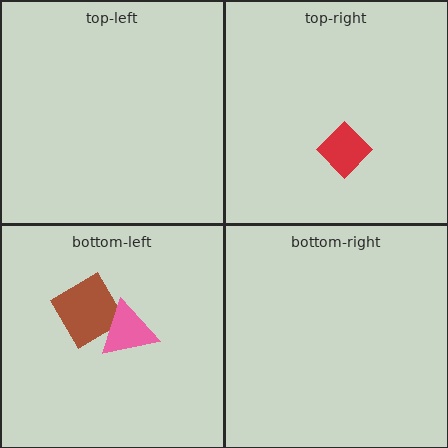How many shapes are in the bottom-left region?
2.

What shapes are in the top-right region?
The red diamond.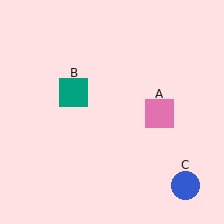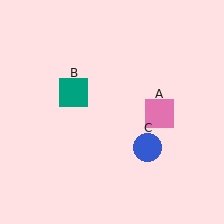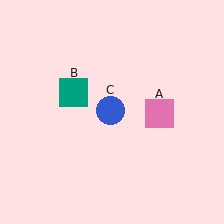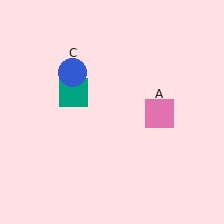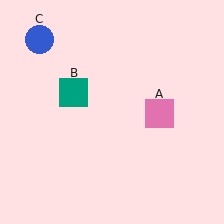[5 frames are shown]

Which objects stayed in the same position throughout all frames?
Pink square (object A) and teal square (object B) remained stationary.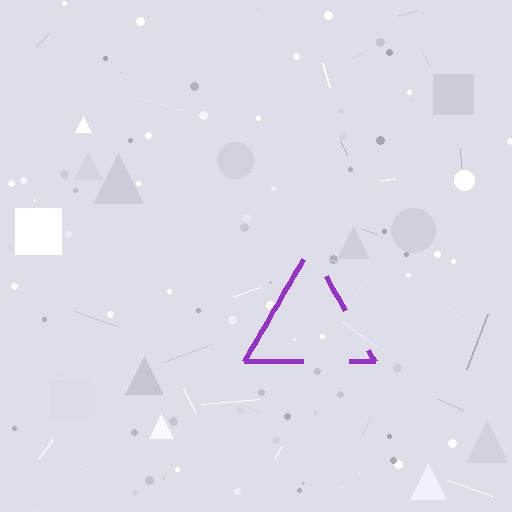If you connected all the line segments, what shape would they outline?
They would outline a triangle.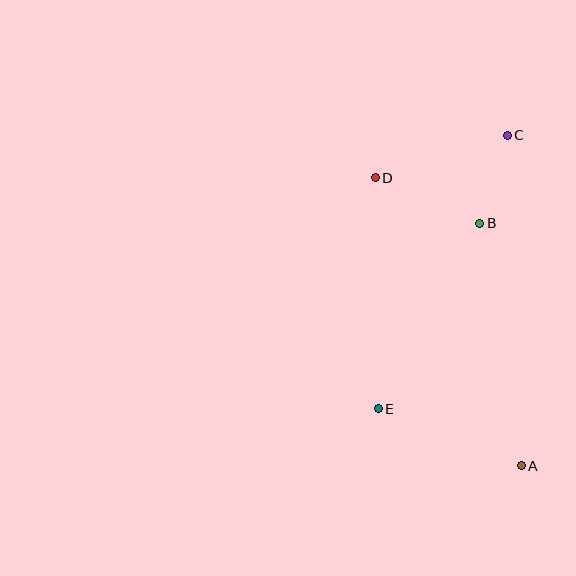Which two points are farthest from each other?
Points A and C are farthest from each other.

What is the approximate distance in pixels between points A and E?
The distance between A and E is approximately 154 pixels.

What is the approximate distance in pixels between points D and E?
The distance between D and E is approximately 231 pixels.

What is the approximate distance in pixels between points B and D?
The distance between B and D is approximately 114 pixels.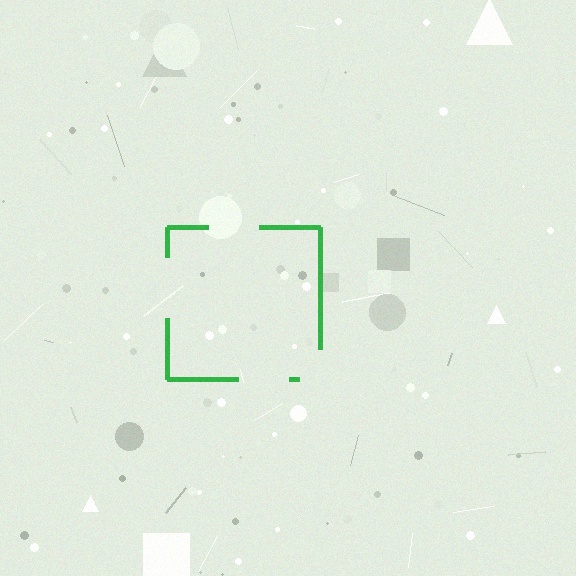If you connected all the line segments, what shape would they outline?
They would outline a square.